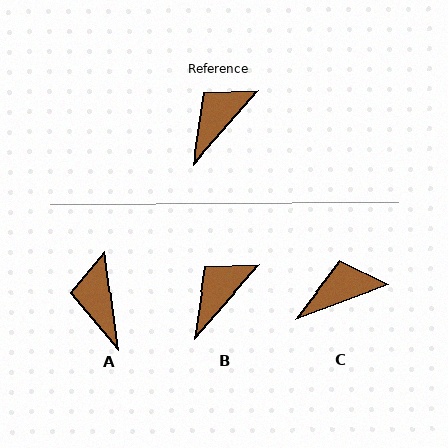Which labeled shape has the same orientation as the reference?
B.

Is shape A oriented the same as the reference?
No, it is off by about 49 degrees.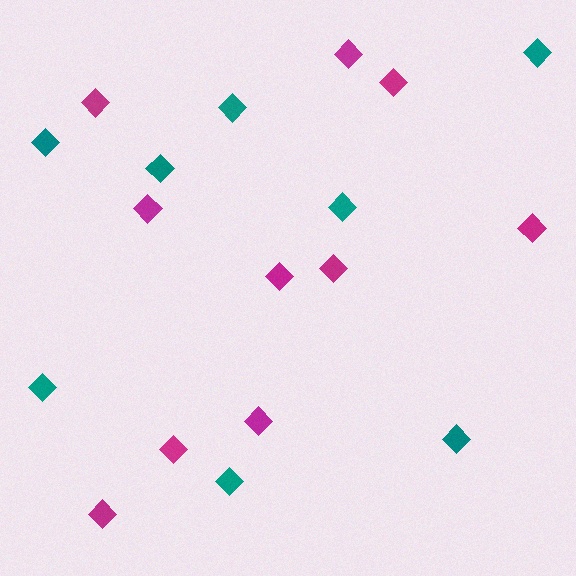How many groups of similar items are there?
There are 2 groups: one group of teal diamonds (8) and one group of magenta diamonds (10).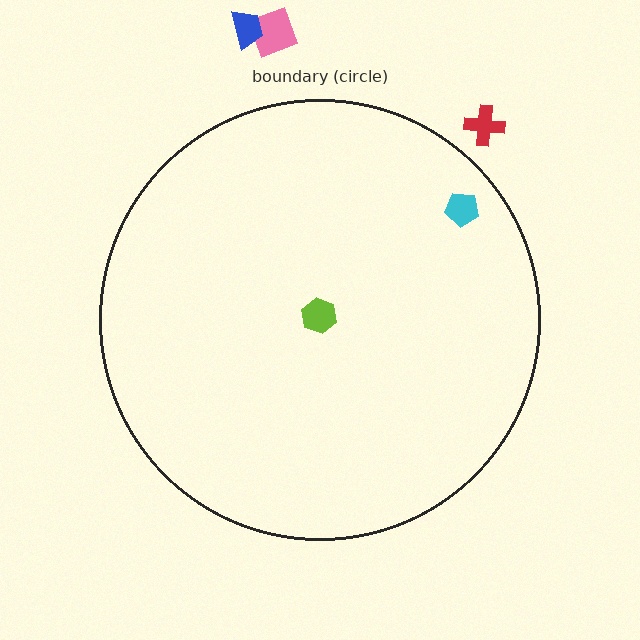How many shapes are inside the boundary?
2 inside, 3 outside.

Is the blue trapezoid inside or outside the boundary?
Outside.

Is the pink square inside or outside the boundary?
Outside.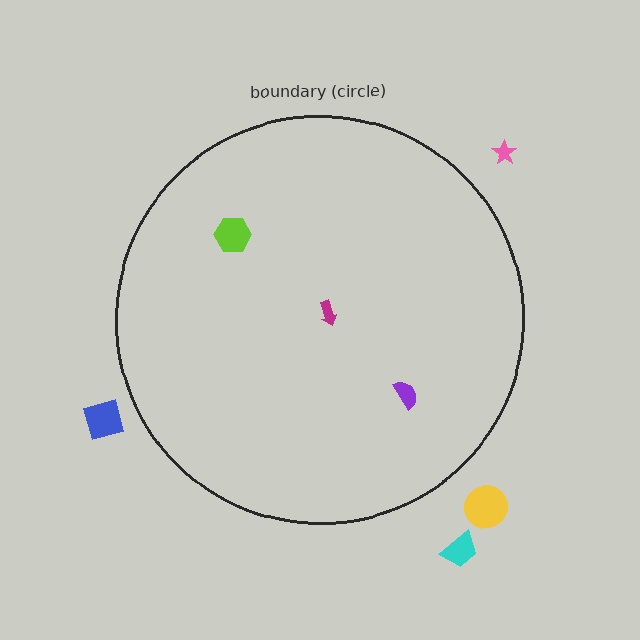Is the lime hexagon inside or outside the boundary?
Inside.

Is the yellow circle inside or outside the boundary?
Outside.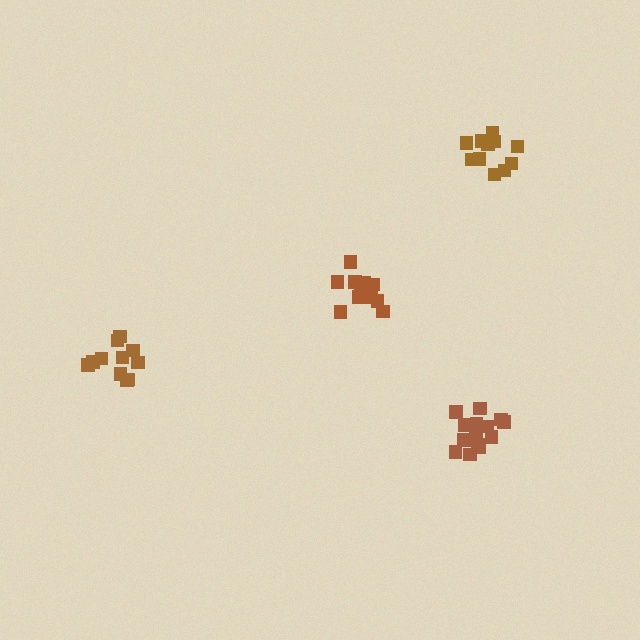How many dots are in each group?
Group 1: 11 dots, Group 2: 14 dots, Group 3: 11 dots, Group 4: 11 dots (47 total).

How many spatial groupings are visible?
There are 4 spatial groupings.